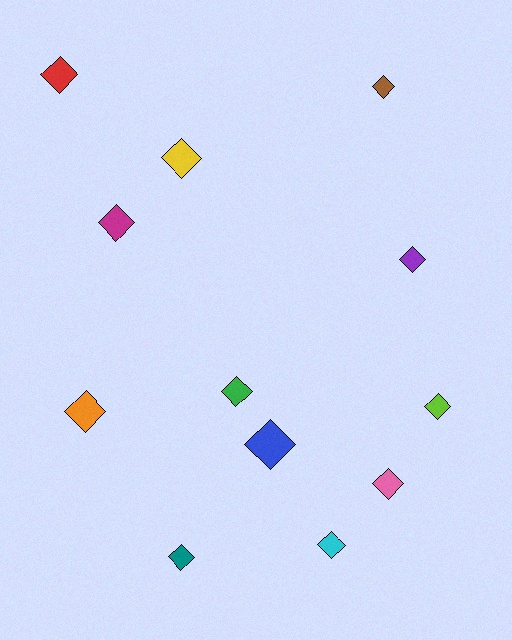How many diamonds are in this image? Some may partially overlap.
There are 12 diamonds.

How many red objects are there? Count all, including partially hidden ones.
There is 1 red object.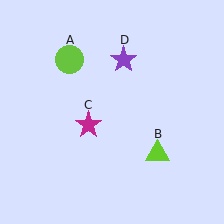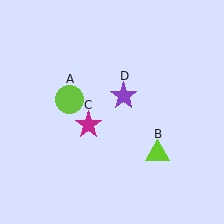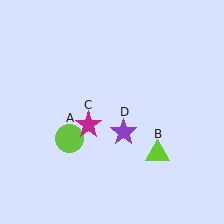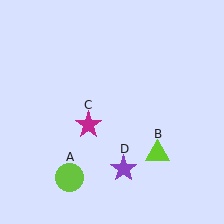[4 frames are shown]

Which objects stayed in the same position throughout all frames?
Lime triangle (object B) and magenta star (object C) remained stationary.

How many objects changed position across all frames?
2 objects changed position: lime circle (object A), purple star (object D).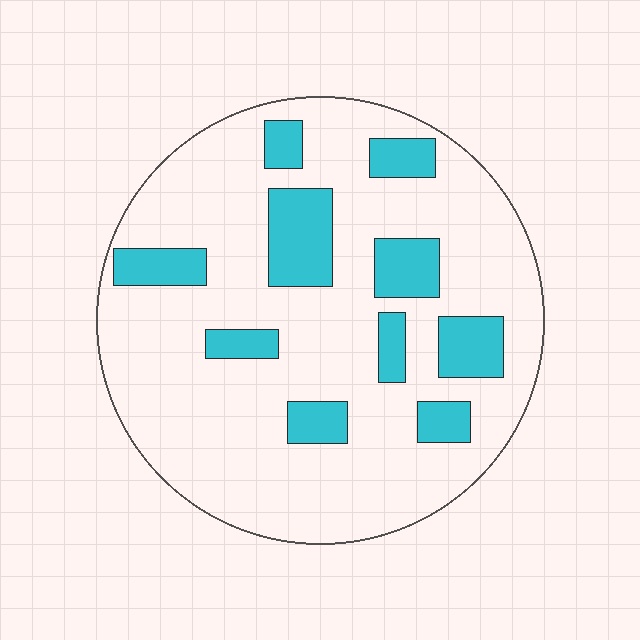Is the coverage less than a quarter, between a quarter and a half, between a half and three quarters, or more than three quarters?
Less than a quarter.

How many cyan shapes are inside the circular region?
10.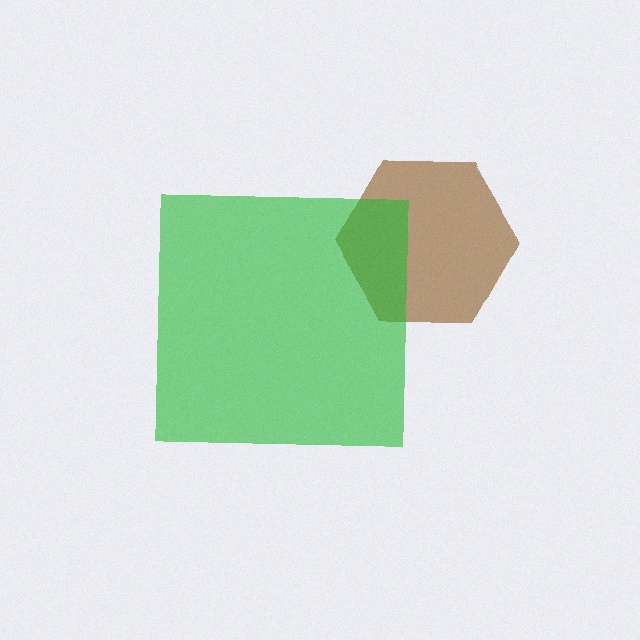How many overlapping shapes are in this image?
There are 2 overlapping shapes in the image.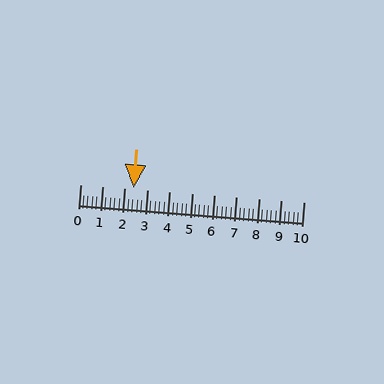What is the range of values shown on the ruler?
The ruler shows values from 0 to 10.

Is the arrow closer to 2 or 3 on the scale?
The arrow is closer to 2.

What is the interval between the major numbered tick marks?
The major tick marks are spaced 1 units apart.